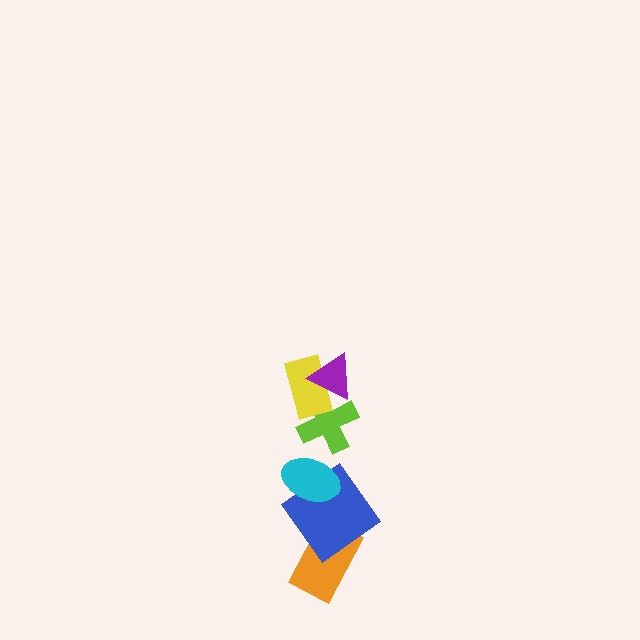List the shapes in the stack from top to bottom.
From top to bottom: the purple triangle, the yellow rectangle, the lime cross, the cyan ellipse, the blue diamond, the orange rectangle.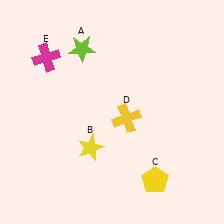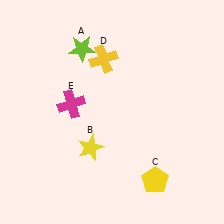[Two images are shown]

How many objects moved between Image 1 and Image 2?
2 objects moved between the two images.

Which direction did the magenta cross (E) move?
The magenta cross (E) moved down.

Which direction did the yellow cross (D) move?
The yellow cross (D) moved up.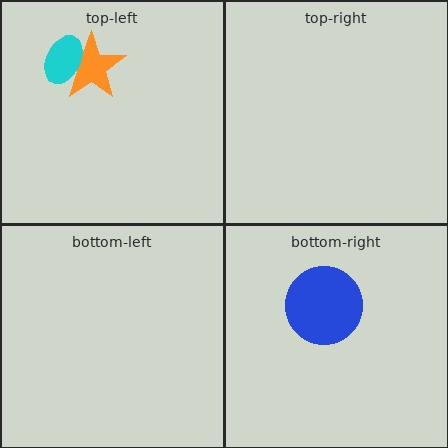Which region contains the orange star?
The top-left region.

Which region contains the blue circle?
The bottom-right region.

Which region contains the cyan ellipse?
The top-left region.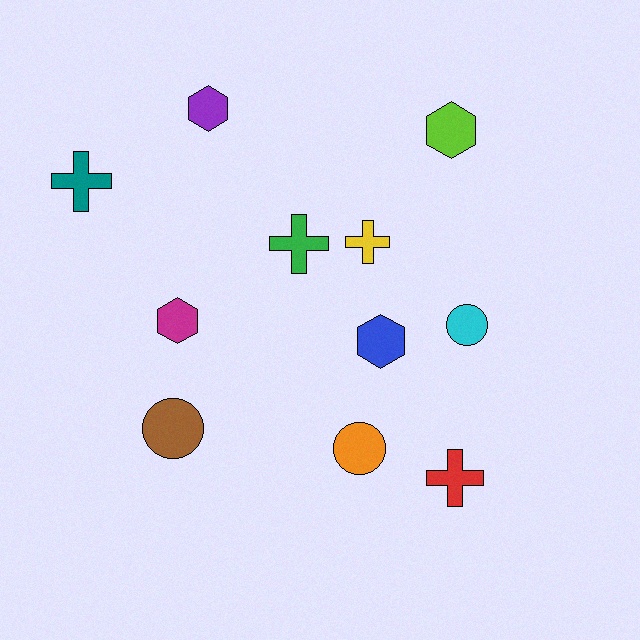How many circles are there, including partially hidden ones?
There are 3 circles.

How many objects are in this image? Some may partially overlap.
There are 11 objects.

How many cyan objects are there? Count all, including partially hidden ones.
There is 1 cyan object.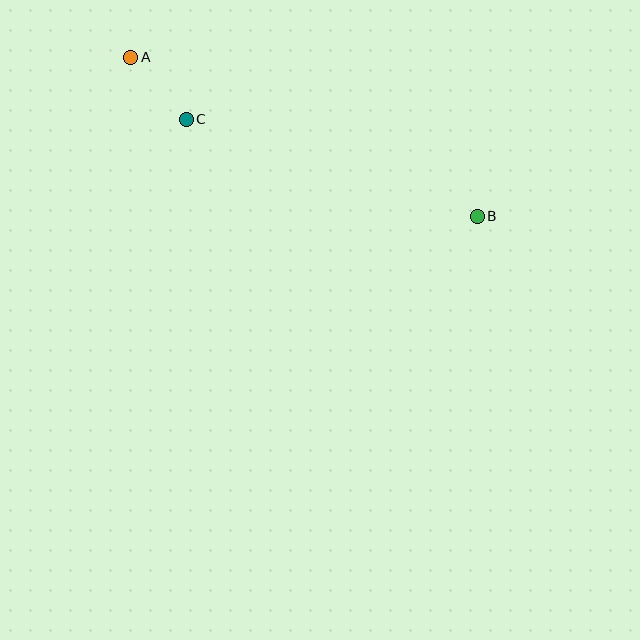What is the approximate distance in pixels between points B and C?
The distance between B and C is approximately 307 pixels.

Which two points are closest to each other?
Points A and C are closest to each other.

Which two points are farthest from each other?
Points A and B are farthest from each other.